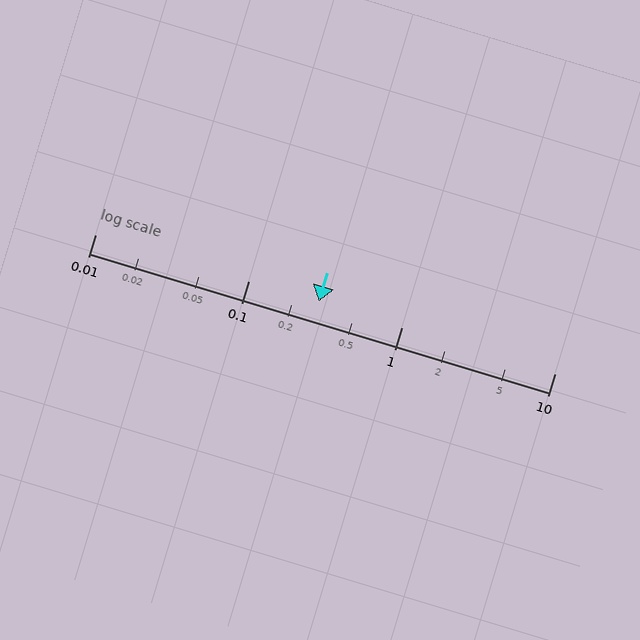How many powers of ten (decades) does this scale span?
The scale spans 3 decades, from 0.01 to 10.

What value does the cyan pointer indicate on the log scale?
The pointer indicates approximately 0.29.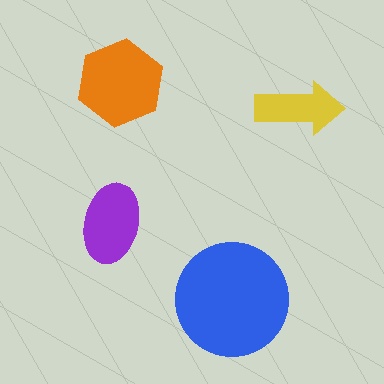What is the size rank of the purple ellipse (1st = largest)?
3rd.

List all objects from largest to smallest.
The blue circle, the orange hexagon, the purple ellipse, the yellow arrow.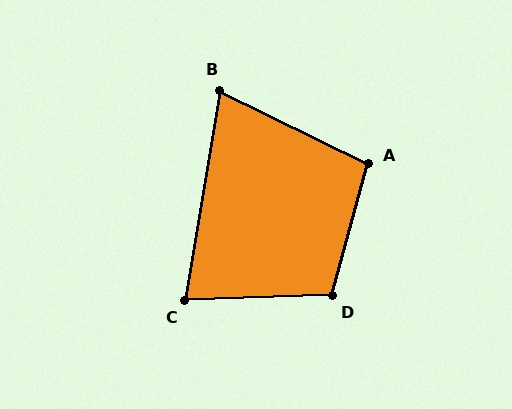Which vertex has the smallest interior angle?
B, at approximately 73 degrees.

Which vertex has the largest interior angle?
D, at approximately 107 degrees.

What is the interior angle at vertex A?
Approximately 101 degrees (obtuse).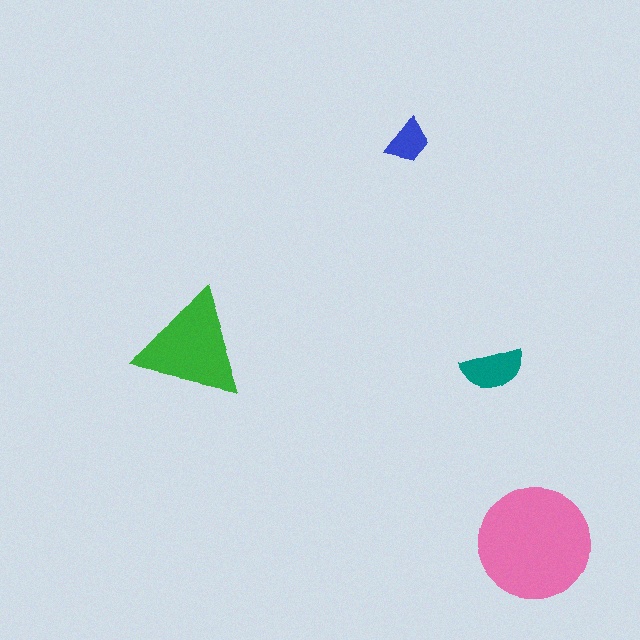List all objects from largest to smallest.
The pink circle, the green triangle, the teal semicircle, the blue trapezoid.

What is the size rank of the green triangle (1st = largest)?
2nd.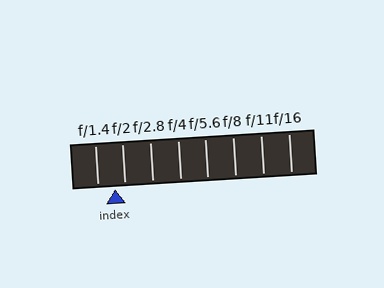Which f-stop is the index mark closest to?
The index mark is closest to f/2.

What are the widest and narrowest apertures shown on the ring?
The widest aperture shown is f/1.4 and the narrowest is f/16.